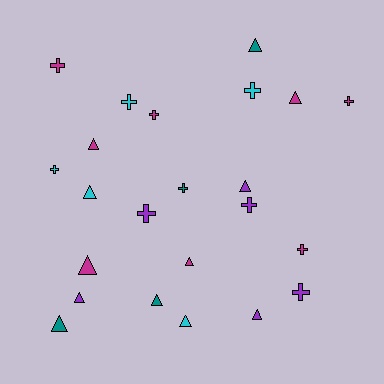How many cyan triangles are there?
There are 2 cyan triangles.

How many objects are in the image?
There are 23 objects.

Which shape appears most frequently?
Triangle, with 12 objects.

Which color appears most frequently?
Magenta, with 8 objects.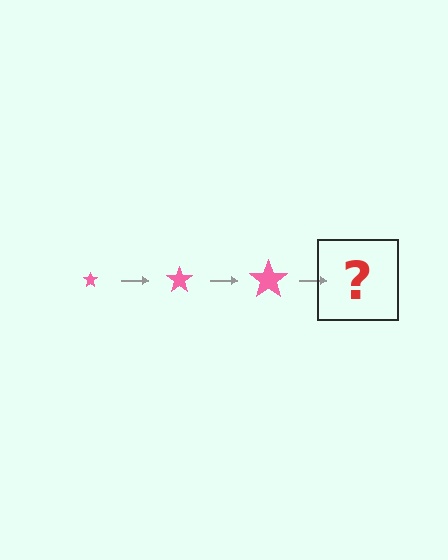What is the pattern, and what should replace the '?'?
The pattern is that the star gets progressively larger each step. The '?' should be a pink star, larger than the previous one.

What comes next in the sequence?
The next element should be a pink star, larger than the previous one.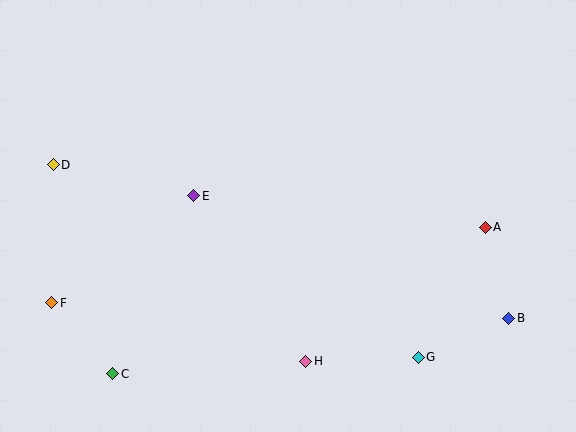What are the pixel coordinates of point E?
Point E is at (194, 196).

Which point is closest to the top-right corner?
Point A is closest to the top-right corner.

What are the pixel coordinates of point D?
Point D is at (53, 165).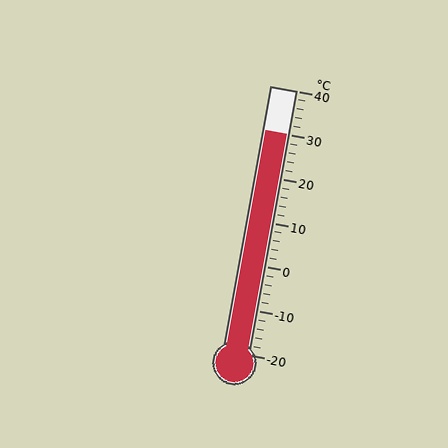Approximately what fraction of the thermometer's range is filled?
The thermometer is filled to approximately 85% of its range.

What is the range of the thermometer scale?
The thermometer scale ranges from -20°C to 40°C.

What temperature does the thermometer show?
The thermometer shows approximately 30°C.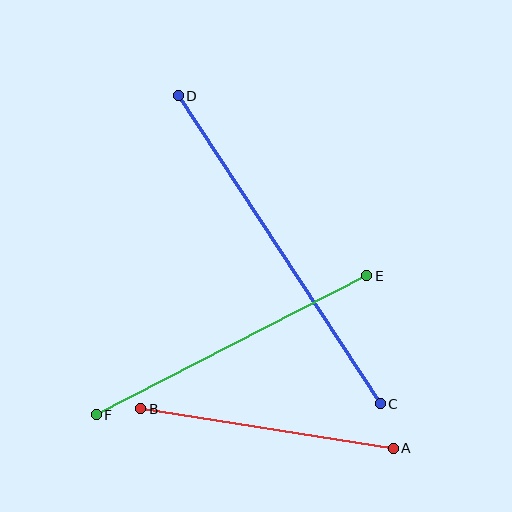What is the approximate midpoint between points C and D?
The midpoint is at approximately (279, 250) pixels.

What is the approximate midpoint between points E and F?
The midpoint is at approximately (231, 345) pixels.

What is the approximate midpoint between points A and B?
The midpoint is at approximately (267, 428) pixels.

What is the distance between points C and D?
The distance is approximately 369 pixels.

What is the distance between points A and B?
The distance is approximately 256 pixels.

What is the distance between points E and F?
The distance is approximately 304 pixels.